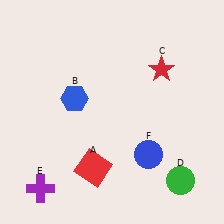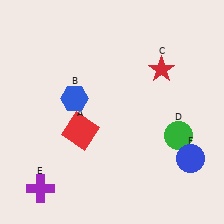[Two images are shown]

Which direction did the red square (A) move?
The red square (A) moved up.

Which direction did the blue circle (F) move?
The blue circle (F) moved right.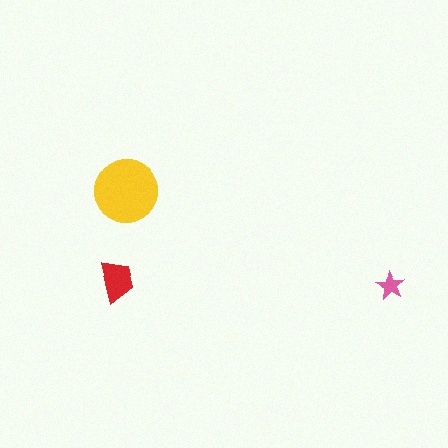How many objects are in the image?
There are 3 objects in the image.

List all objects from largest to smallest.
The yellow circle, the red trapezoid, the pink star.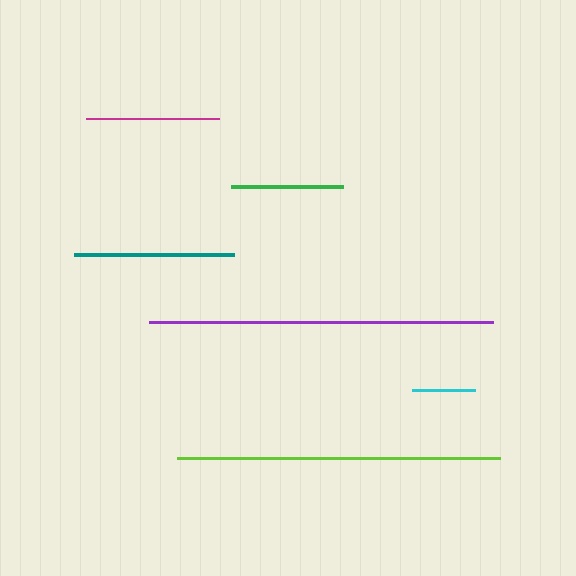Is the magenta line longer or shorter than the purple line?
The purple line is longer than the magenta line.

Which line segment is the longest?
The purple line is the longest at approximately 344 pixels.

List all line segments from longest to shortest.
From longest to shortest: purple, lime, teal, magenta, green, cyan.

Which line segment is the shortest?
The cyan line is the shortest at approximately 62 pixels.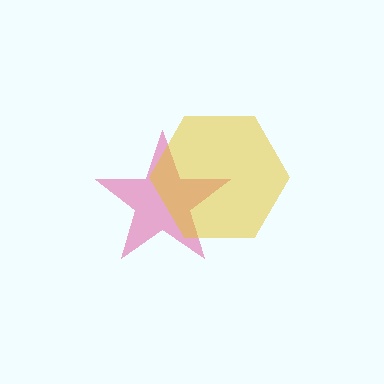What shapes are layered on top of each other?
The layered shapes are: a pink star, a yellow hexagon.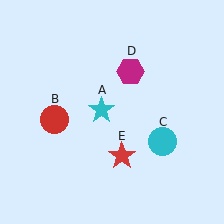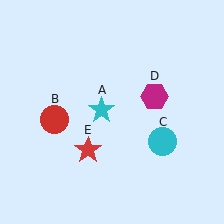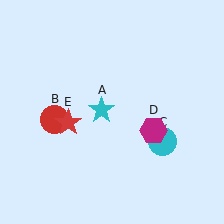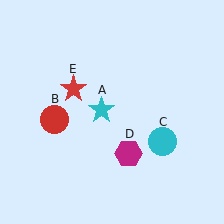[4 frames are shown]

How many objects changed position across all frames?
2 objects changed position: magenta hexagon (object D), red star (object E).